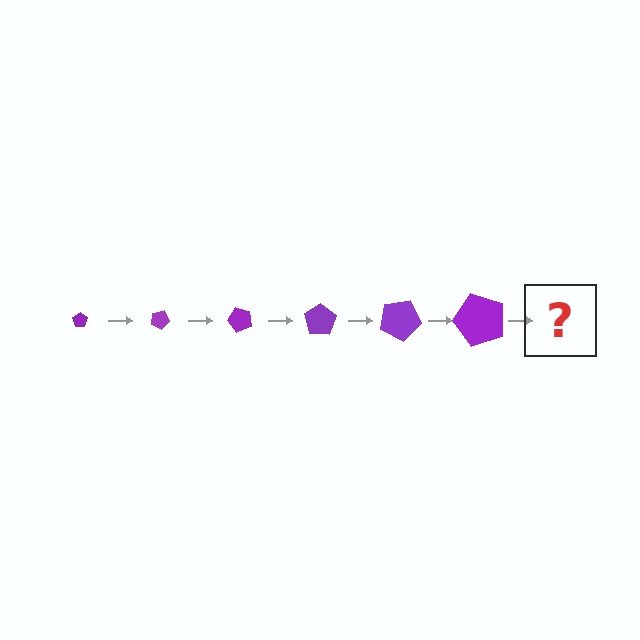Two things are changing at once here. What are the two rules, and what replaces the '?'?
The two rules are that the pentagon grows larger each step and it rotates 25 degrees each step. The '?' should be a pentagon, larger than the previous one and rotated 150 degrees from the start.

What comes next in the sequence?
The next element should be a pentagon, larger than the previous one and rotated 150 degrees from the start.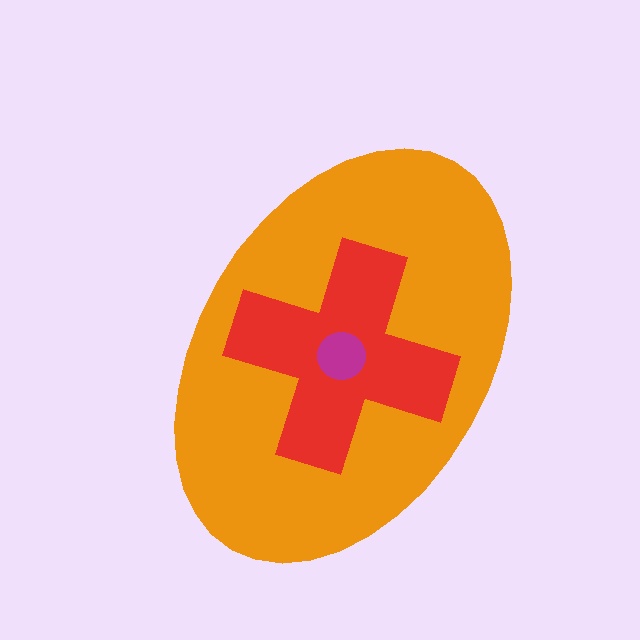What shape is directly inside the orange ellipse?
The red cross.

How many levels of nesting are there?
3.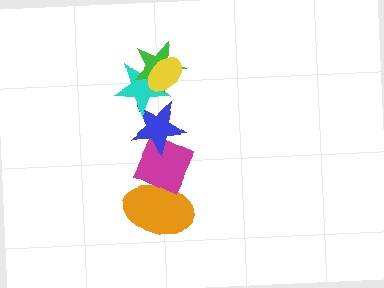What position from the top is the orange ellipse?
The orange ellipse is 6th from the top.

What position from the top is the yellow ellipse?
The yellow ellipse is 1st from the top.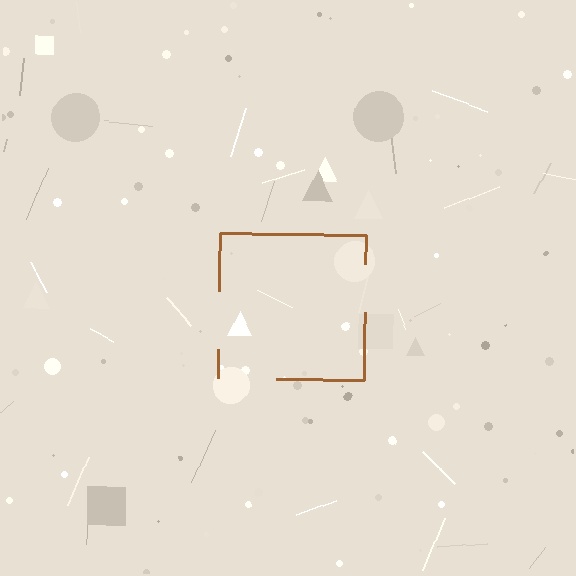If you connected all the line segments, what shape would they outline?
They would outline a square.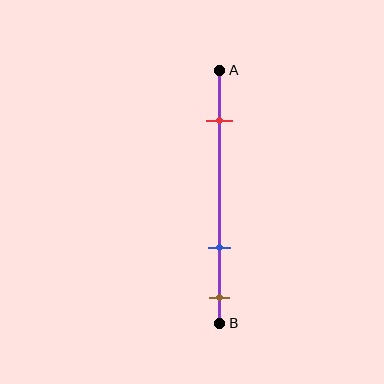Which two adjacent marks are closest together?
The blue and brown marks are the closest adjacent pair.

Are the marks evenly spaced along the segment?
No, the marks are not evenly spaced.